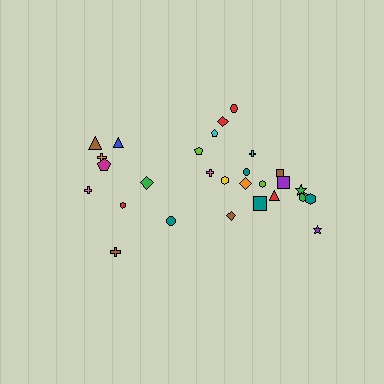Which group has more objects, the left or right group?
The right group.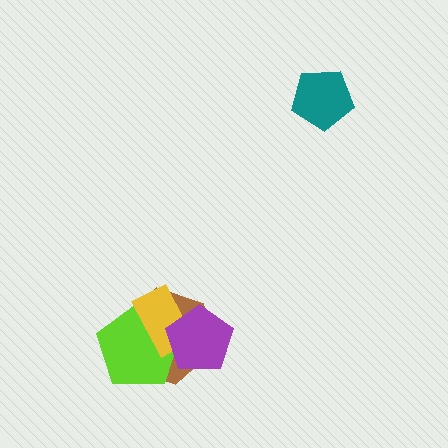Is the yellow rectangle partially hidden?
Yes, it is partially covered by another shape.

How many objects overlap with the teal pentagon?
0 objects overlap with the teal pentagon.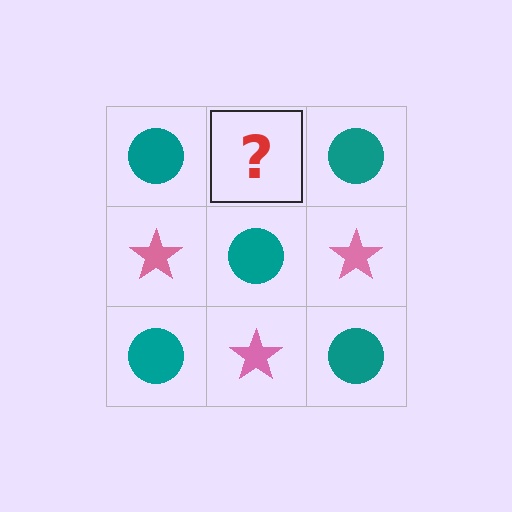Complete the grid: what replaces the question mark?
The question mark should be replaced with a pink star.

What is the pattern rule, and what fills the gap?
The rule is that it alternates teal circle and pink star in a checkerboard pattern. The gap should be filled with a pink star.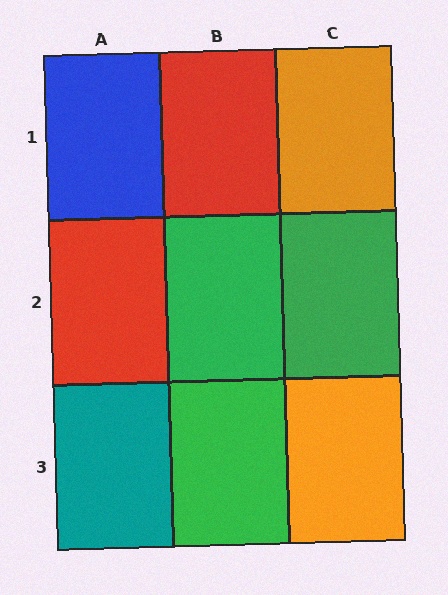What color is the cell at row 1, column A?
Blue.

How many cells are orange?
2 cells are orange.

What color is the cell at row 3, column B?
Green.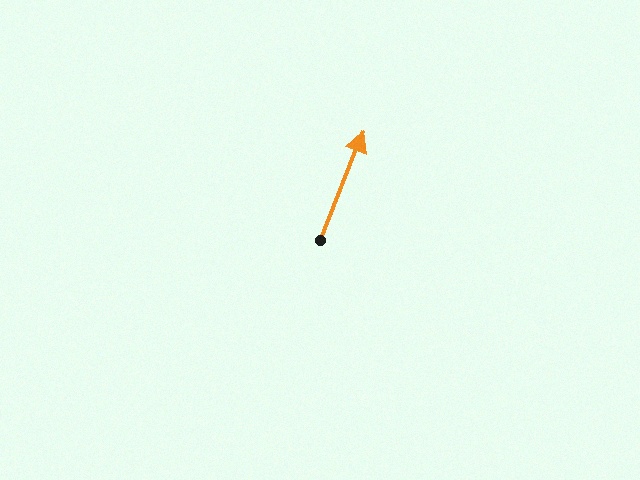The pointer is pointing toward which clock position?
Roughly 1 o'clock.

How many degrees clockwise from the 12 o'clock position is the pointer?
Approximately 22 degrees.